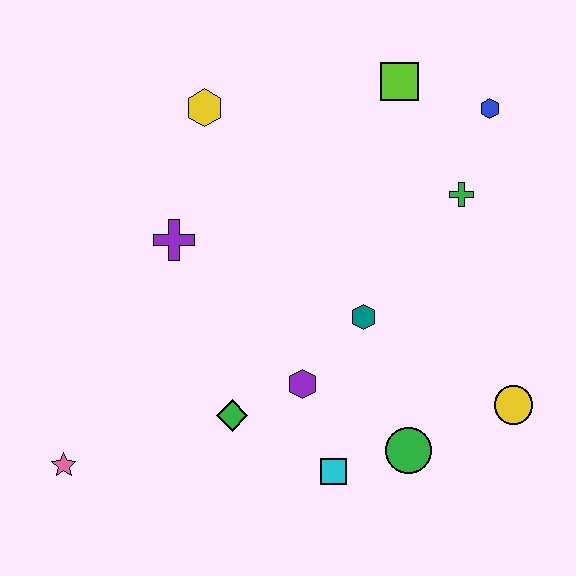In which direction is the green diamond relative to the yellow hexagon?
The green diamond is below the yellow hexagon.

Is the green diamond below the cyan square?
No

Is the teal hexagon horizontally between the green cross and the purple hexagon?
Yes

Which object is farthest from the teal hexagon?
The pink star is farthest from the teal hexagon.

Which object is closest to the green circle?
The cyan square is closest to the green circle.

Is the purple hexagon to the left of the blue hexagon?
Yes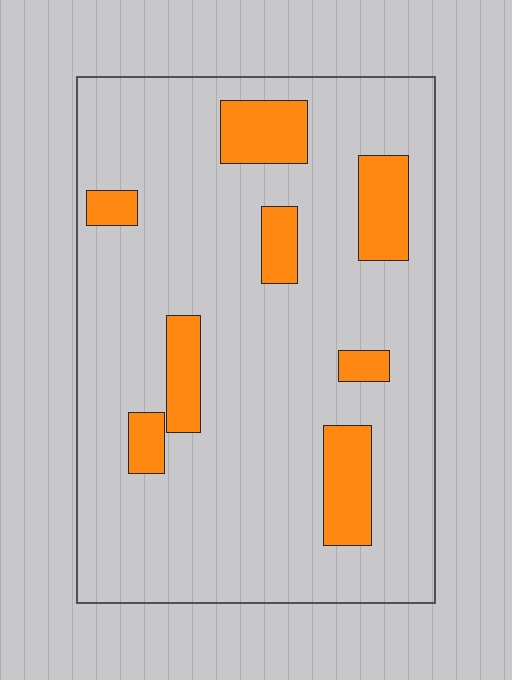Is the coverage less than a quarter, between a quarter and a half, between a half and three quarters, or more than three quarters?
Less than a quarter.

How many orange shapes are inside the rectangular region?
8.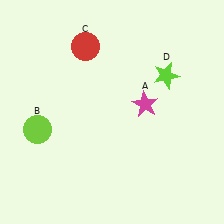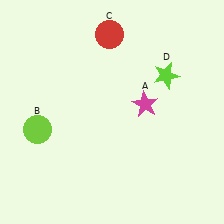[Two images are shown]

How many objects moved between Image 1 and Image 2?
1 object moved between the two images.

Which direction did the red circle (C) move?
The red circle (C) moved right.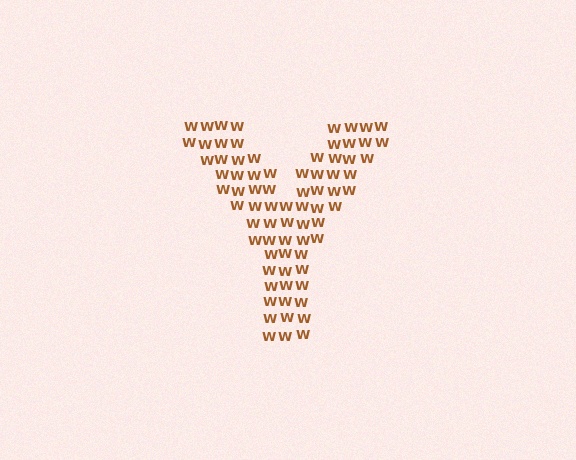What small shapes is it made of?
It is made of small letter W's.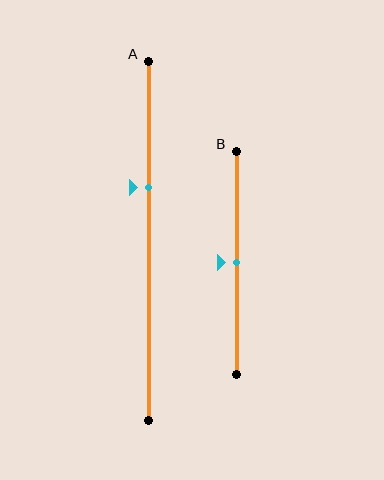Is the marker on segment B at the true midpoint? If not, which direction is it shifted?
Yes, the marker on segment B is at the true midpoint.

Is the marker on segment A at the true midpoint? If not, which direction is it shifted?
No, the marker on segment A is shifted upward by about 15% of the segment length.